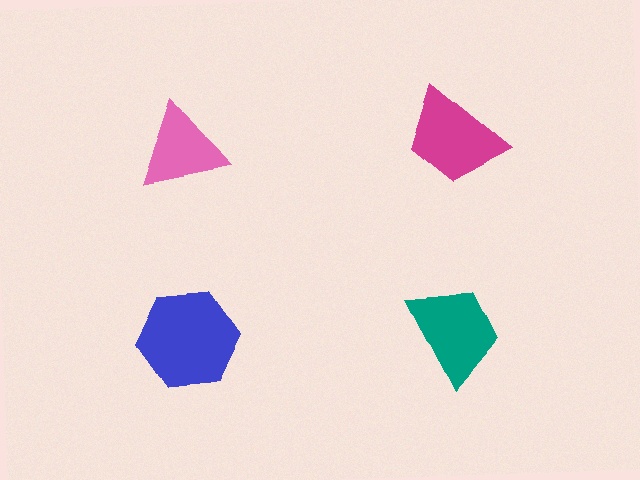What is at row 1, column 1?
A pink triangle.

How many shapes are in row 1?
2 shapes.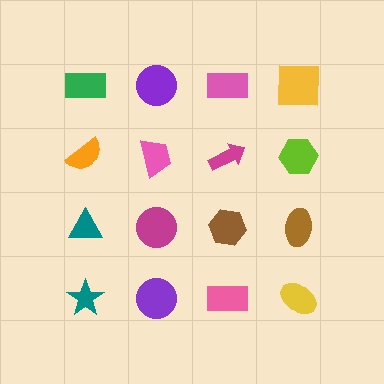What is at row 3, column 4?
A brown ellipse.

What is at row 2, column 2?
A pink trapezoid.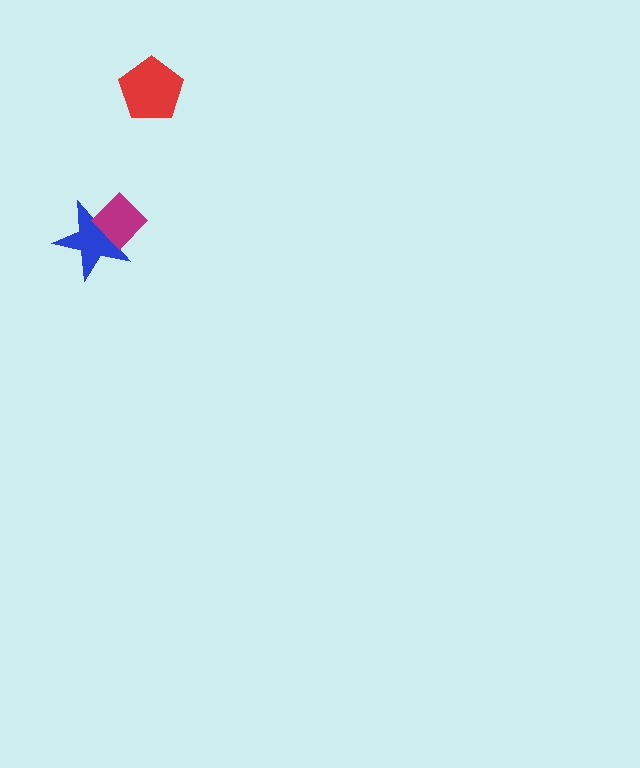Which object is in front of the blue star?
The magenta diamond is in front of the blue star.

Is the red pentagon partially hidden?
No, no other shape covers it.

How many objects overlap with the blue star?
1 object overlaps with the blue star.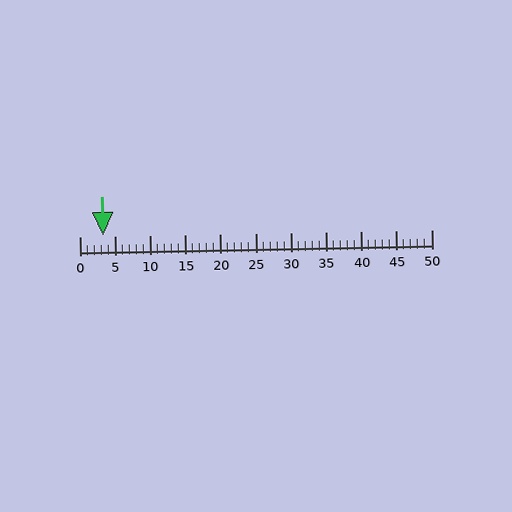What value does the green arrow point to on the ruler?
The green arrow points to approximately 3.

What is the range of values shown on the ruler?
The ruler shows values from 0 to 50.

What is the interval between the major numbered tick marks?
The major tick marks are spaced 5 units apart.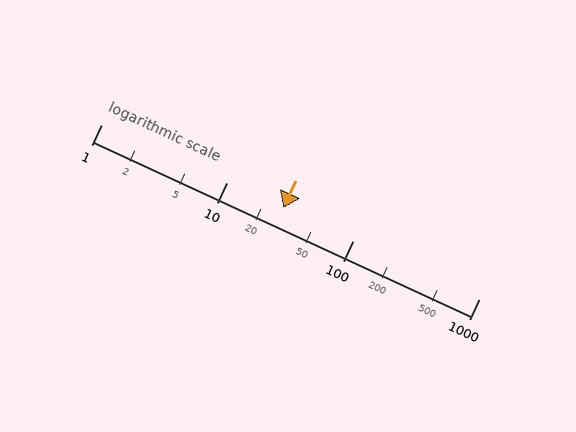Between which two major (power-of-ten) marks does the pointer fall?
The pointer is between 10 and 100.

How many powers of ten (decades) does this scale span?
The scale spans 3 decades, from 1 to 1000.